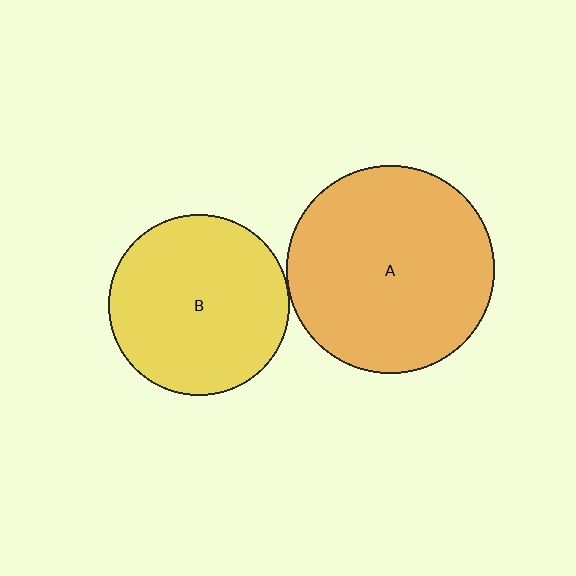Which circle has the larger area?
Circle A (orange).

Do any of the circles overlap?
No, none of the circles overlap.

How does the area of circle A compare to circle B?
Approximately 1.3 times.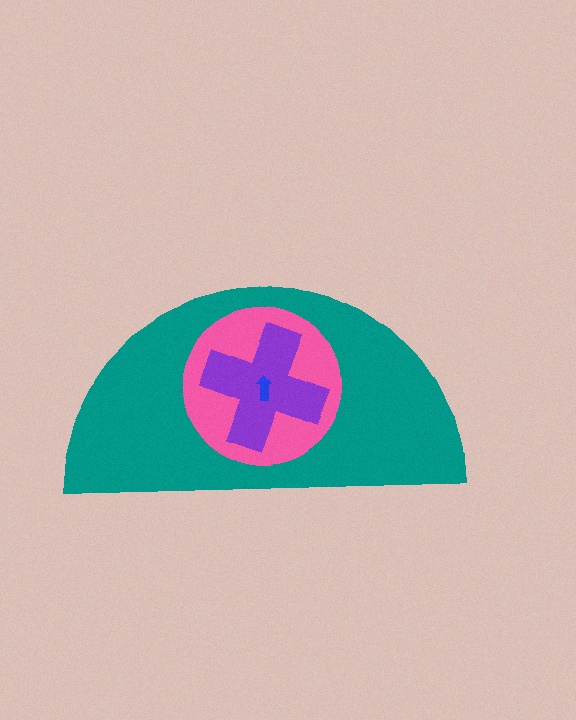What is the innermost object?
The blue arrow.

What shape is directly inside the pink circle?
The purple cross.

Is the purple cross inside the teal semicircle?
Yes.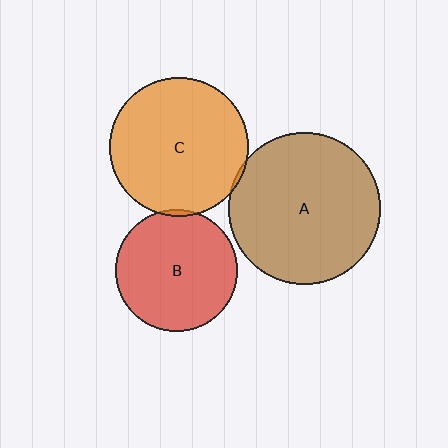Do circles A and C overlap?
Yes.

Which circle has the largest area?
Circle A (brown).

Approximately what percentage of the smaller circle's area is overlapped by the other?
Approximately 5%.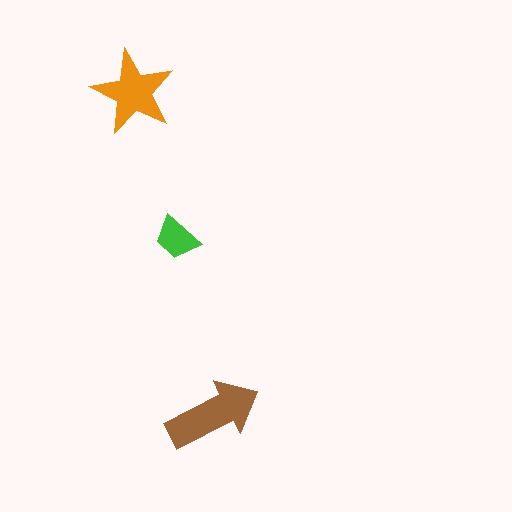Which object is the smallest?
The green trapezoid.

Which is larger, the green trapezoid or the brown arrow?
The brown arrow.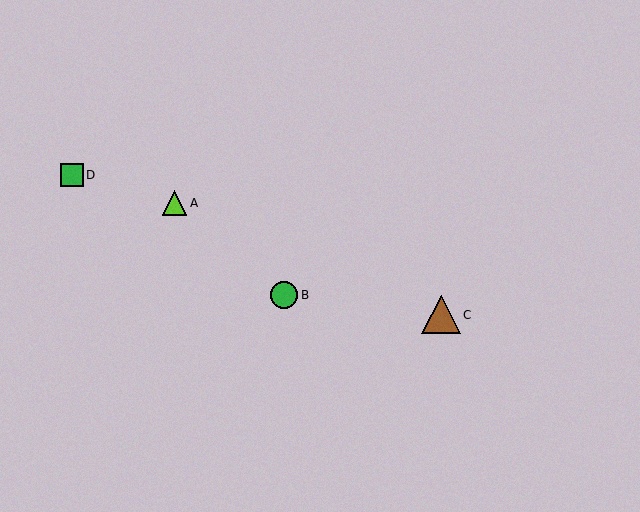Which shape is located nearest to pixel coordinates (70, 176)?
The green square (labeled D) at (72, 175) is nearest to that location.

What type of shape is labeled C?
Shape C is a brown triangle.